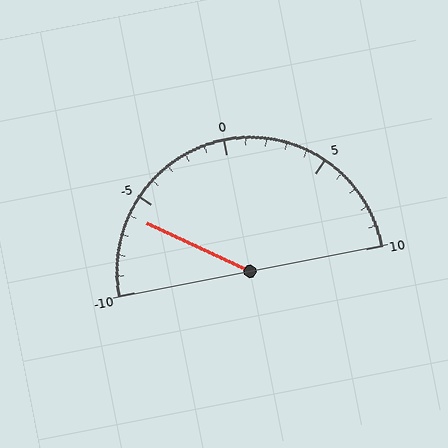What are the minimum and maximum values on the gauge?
The gauge ranges from -10 to 10.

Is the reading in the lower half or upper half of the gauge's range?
The reading is in the lower half of the range (-10 to 10).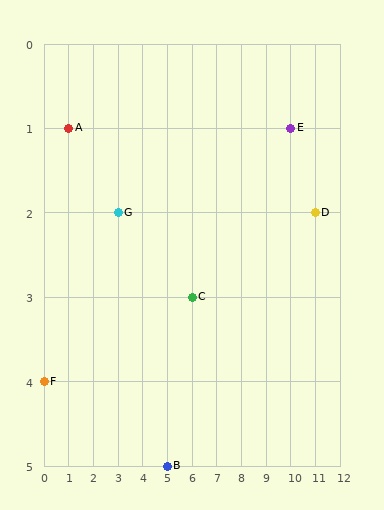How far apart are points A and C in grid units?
Points A and C are 5 columns and 2 rows apart (about 5.4 grid units diagonally).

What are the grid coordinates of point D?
Point D is at grid coordinates (11, 2).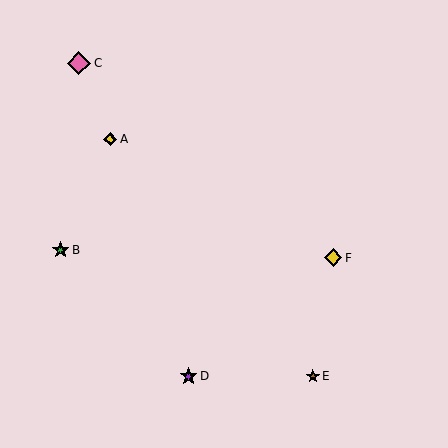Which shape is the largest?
The pink diamond (labeled C) is the largest.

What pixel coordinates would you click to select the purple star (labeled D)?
Click at (189, 376) to select the purple star D.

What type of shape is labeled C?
Shape C is a pink diamond.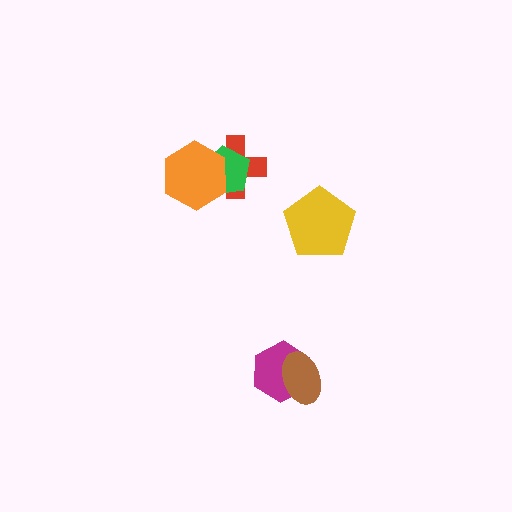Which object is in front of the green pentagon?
The orange hexagon is in front of the green pentagon.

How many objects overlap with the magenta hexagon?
1 object overlaps with the magenta hexagon.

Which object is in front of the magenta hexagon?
The brown ellipse is in front of the magenta hexagon.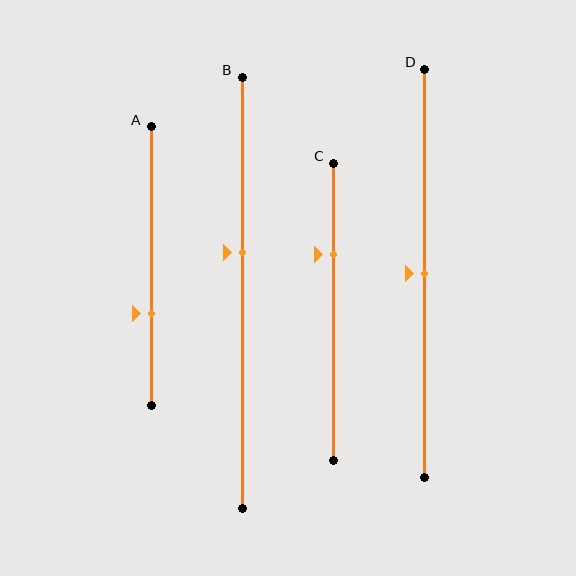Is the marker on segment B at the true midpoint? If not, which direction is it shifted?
No, the marker on segment B is shifted upward by about 9% of the segment length.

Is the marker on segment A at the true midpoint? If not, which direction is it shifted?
No, the marker on segment A is shifted downward by about 17% of the segment length.